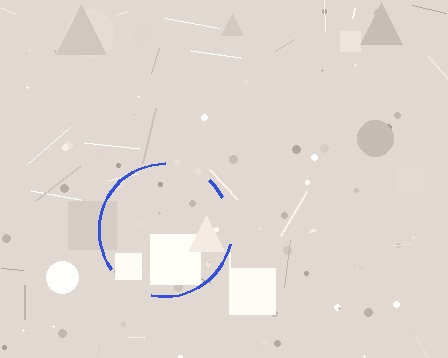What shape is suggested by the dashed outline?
The dashed outline suggests a circle.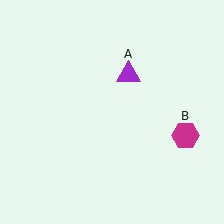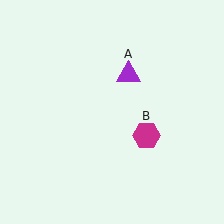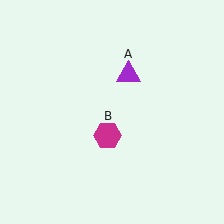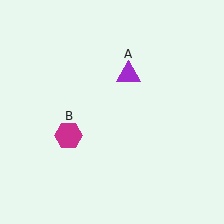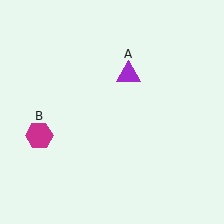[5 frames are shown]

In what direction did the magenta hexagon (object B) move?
The magenta hexagon (object B) moved left.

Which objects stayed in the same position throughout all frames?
Purple triangle (object A) remained stationary.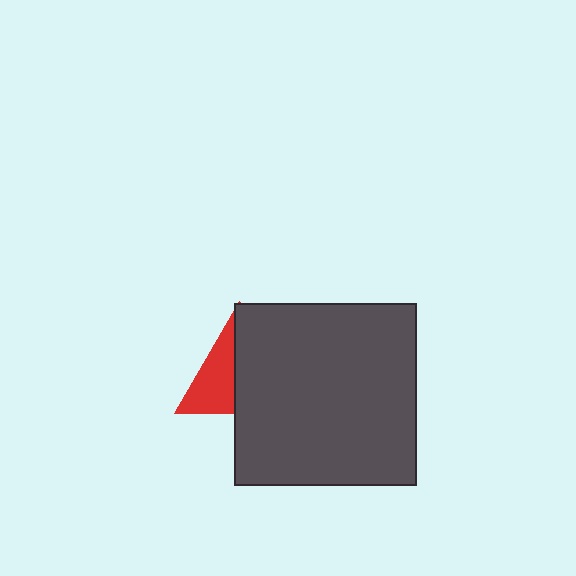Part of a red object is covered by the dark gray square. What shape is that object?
It is a triangle.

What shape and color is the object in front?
The object in front is a dark gray square.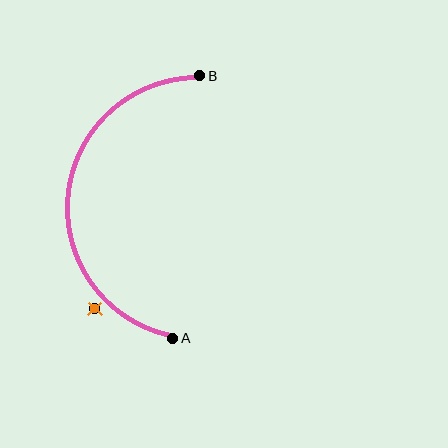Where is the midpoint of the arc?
The arc midpoint is the point on the curve farthest from the straight line joining A and B. It sits to the left of that line.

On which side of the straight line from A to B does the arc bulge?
The arc bulges to the left of the straight line connecting A and B.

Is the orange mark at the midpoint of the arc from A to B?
No — the orange mark does not lie on the arc at all. It sits slightly outside the curve.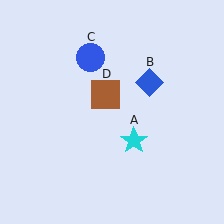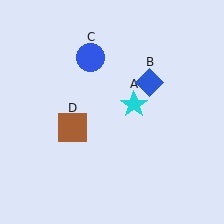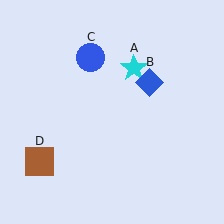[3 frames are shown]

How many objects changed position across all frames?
2 objects changed position: cyan star (object A), brown square (object D).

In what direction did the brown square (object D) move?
The brown square (object D) moved down and to the left.